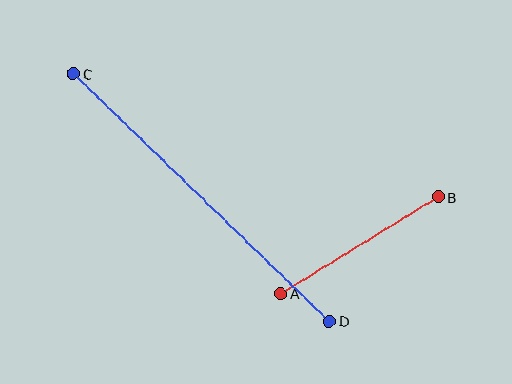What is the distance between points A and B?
The distance is approximately 185 pixels.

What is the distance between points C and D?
The distance is approximately 356 pixels.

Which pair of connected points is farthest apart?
Points C and D are farthest apart.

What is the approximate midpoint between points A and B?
The midpoint is at approximately (359, 245) pixels.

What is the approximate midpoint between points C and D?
The midpoint is at approximately (201, 197) pixels.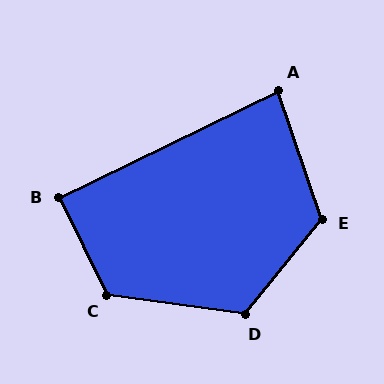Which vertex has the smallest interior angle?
A, at approximately 83 degrees.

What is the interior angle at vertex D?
Approximately 121 degrees (obtuse).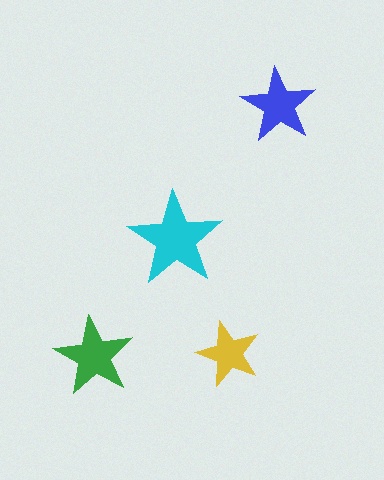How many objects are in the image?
There are 4 objects in the image.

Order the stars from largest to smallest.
the cyan one, the green one, the blue one, the yellow one.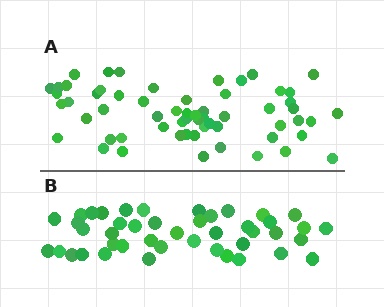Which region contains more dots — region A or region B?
Region A (the top region) has more dots.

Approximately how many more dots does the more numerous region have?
Region A has approximately 15 more dots than region B.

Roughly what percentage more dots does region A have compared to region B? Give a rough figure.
About 35% more.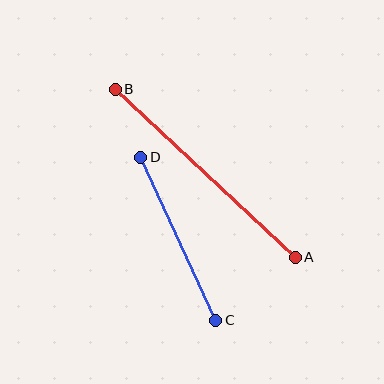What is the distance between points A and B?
The distance is approximately 246 pixels.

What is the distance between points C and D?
The distance is approximately 180 pixels.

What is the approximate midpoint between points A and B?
The midpoint is at approximately (205, 173) pixels.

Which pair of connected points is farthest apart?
Points A and B are farthest apart.